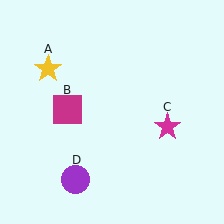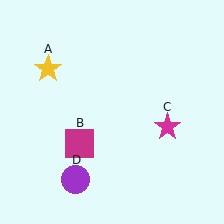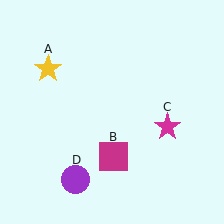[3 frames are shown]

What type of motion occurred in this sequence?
The magenta square (object B) rotated counterclockwise around the center of the scene.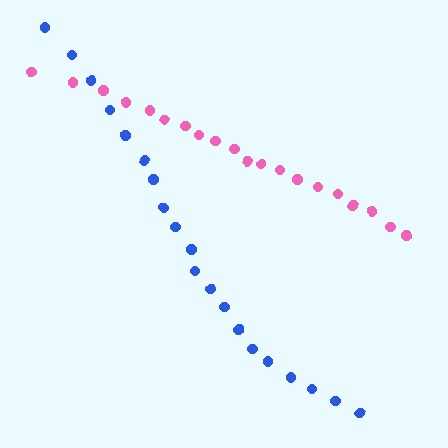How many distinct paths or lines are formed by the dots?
There are 2 distinct paths.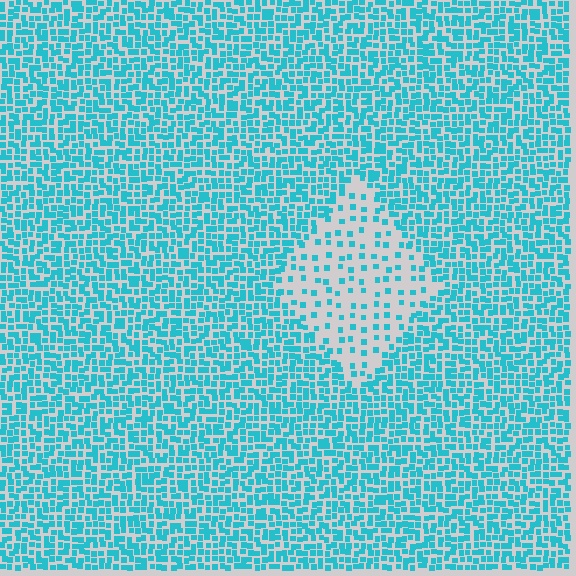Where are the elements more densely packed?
The elements are more densely packed outside the diamond boundary.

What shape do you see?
I see a diamond.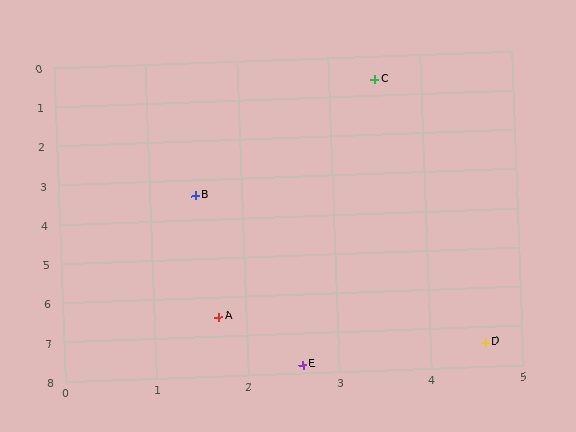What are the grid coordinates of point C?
Point C is at approximately (3.5, 0.6).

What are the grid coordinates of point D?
Point D is at approximately (4.6, 7.4).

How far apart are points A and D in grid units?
Points A and D are about 3.0 grid units apart.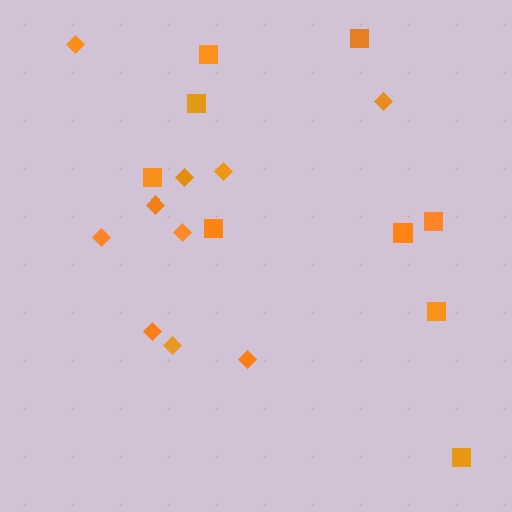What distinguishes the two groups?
There are 2 groups: one group of squares (9) and one group of diamonds (10).